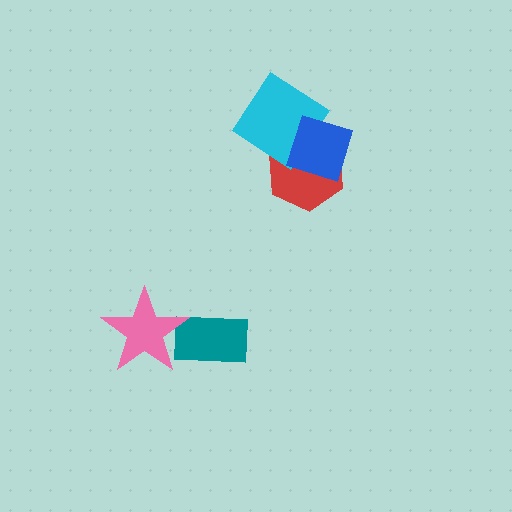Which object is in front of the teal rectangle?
The pink star is in front of the teal rectangle.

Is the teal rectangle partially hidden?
Yes, it is partially covered by another shape.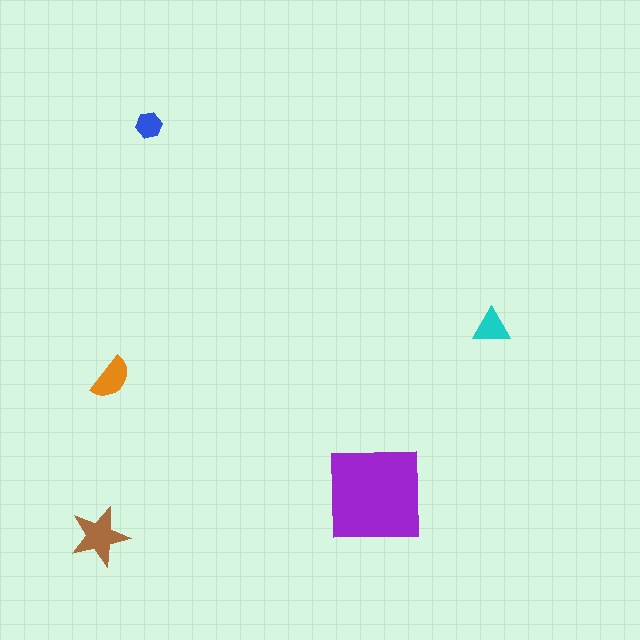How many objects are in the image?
There are 5 objects in the image.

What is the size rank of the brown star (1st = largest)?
2nd.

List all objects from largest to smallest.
The purple square, the brown star, the orange semicircle, the cyan triangle, the blue hexagon.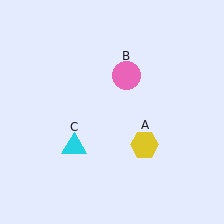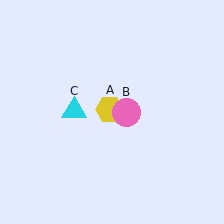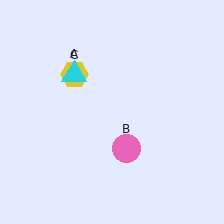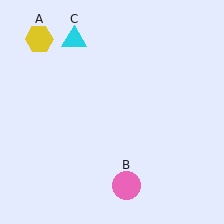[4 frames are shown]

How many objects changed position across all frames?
3 objects changed position: yellow hexagon (object A), pink circle (object B), cyan triangle (object C).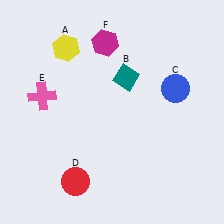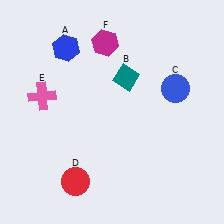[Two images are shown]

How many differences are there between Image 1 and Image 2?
There is 1 difference between the two images.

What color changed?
The hexagon (A) changed from yellow in Image 1 to blue in Image 2.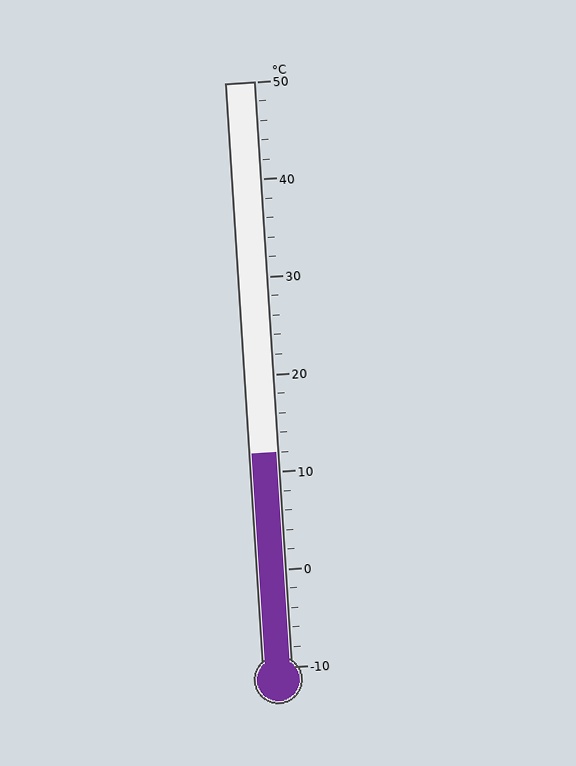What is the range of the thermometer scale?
The thermometer scale ranges from -10°C to 50°C.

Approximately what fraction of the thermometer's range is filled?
The thermometer is filled to approximately 35% of its range.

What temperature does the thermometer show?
The thermometer shows approximately 12°C.